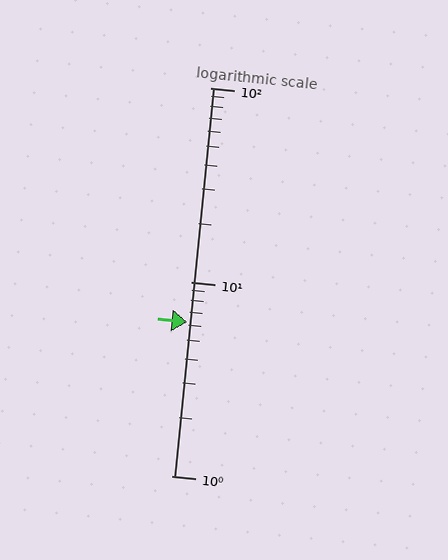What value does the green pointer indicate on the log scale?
The pointer indicates approximately 6.2.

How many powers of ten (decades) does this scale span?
The scale spans 2 decades, from 1 to 100.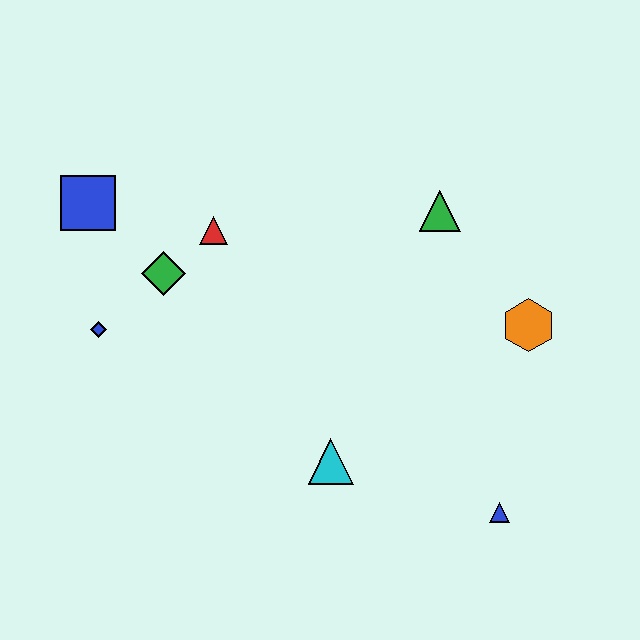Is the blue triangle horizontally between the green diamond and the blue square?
No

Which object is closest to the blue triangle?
The cyan triangle is closest to the blue triangle.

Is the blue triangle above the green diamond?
No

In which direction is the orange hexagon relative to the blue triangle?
The orange hexagon is above the blue triangle.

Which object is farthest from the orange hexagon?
The blue square is farthest from the orange hexagon.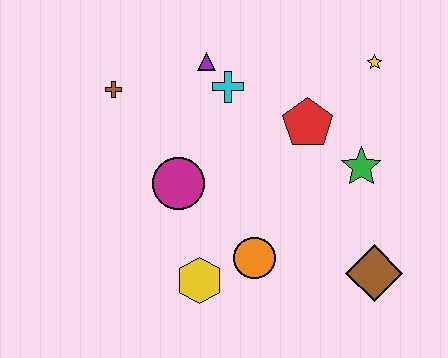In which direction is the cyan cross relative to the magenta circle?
The cyan cross is above the magenta circle.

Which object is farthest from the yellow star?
The yellow hexagon is farthest from the yellow star.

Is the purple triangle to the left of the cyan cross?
Yes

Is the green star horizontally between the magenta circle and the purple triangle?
No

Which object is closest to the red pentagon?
The green star is closest to the red pentagon.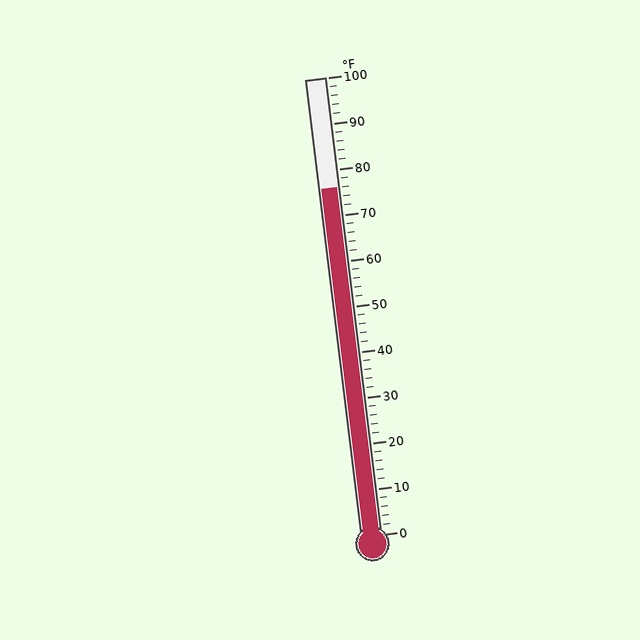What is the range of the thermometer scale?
The thermometer scale ranges from 0°F to 100°F.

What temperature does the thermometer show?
The thermometer shows approximately 76°F.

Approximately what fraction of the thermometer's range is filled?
The thermometer is filled to approximately 75% of its range.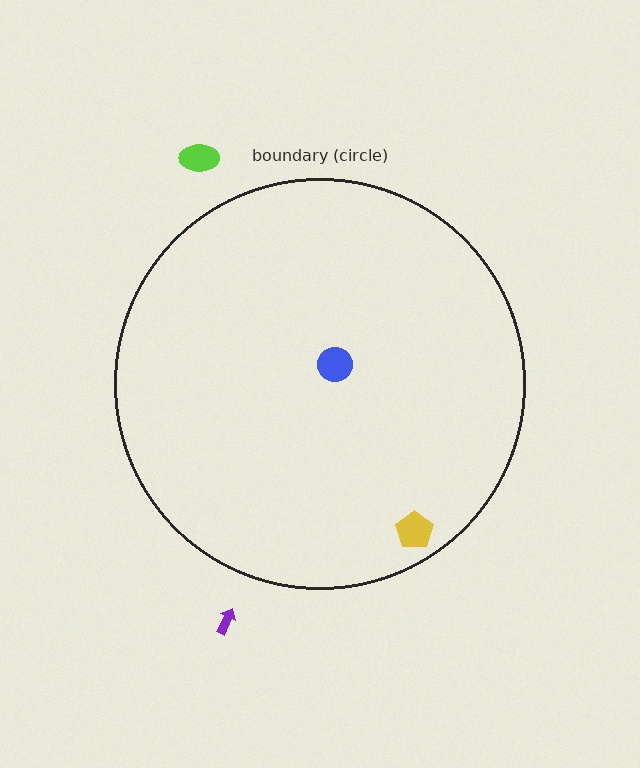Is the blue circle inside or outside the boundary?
Inside.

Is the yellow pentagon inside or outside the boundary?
Inside.